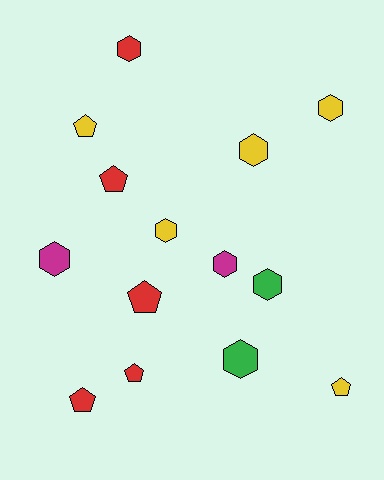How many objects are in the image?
There are 14 objects.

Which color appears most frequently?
Red, with 5 objects.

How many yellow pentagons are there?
There are 2 yellow pentagons.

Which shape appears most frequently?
Hexagon, with 8 objects.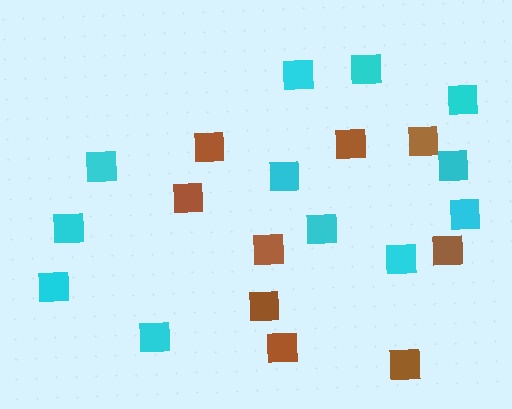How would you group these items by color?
There are 2 groups: one group of brown squares (9) and one group of cyan squares (12).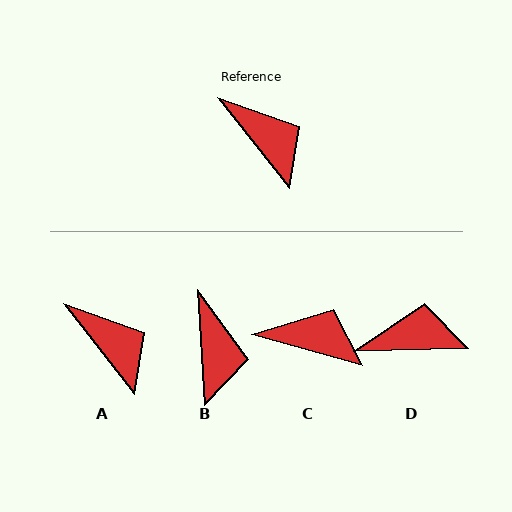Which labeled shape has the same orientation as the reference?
A.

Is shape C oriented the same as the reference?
No, it is off by about 37 degrees.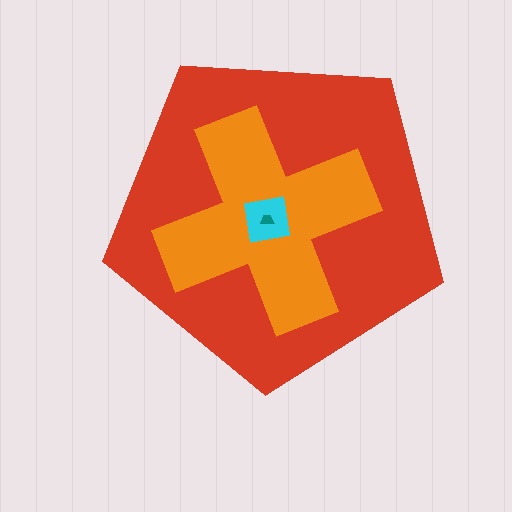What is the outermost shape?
The red pentagon.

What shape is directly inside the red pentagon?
The orange cross.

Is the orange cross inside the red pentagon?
Yes.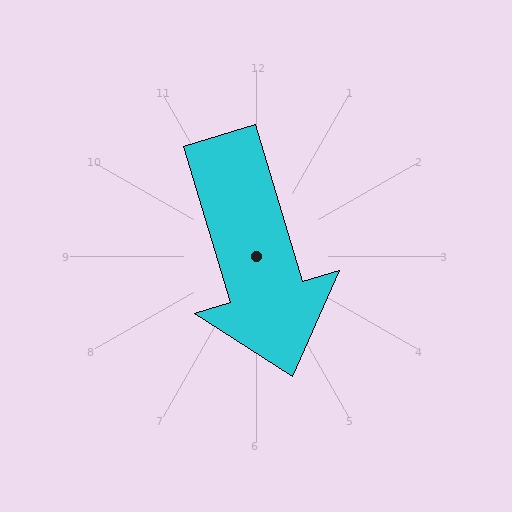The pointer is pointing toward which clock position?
Roughly 5 o'clock.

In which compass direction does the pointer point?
South.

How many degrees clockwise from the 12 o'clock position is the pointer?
Approximately 163 degrees.